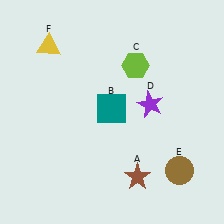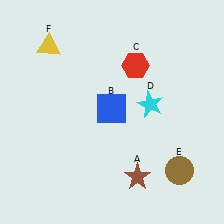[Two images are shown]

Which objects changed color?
B changed from teal to blue. C changed from lime to red. D changed from purple to cyan.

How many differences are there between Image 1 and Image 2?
There are 3 differences between the two images.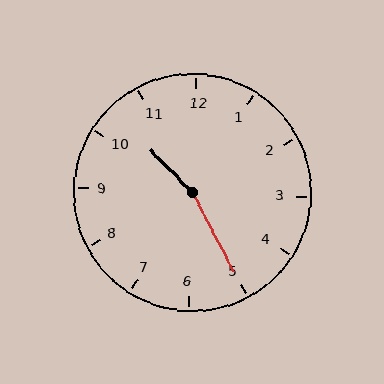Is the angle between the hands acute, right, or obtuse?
It is obtuse.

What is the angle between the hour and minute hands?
Approximately 162 degrees.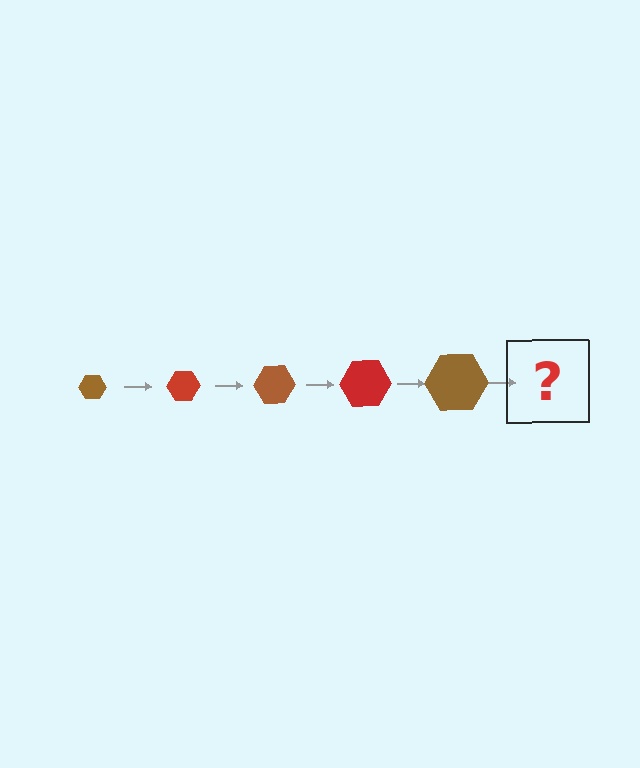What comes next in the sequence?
The next element should be a red hexagon, larger than the previous one.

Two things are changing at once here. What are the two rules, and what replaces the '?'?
The two rules are that the hexagon grows larger each step and the color cycles through brown and red. The '?' should be a red hexagon, larger than the previous one.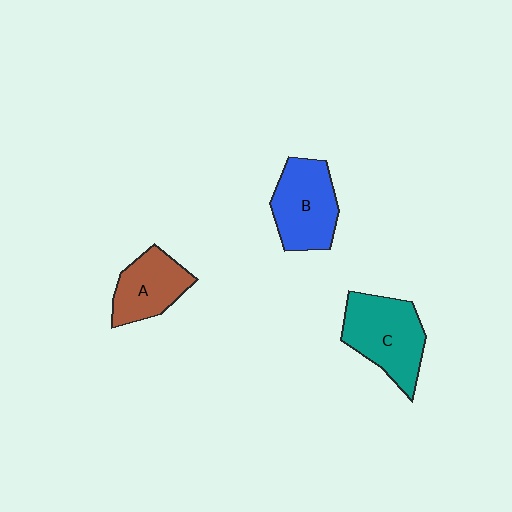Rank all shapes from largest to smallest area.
From largest to smallest: C (teal), B (blue), A (brown).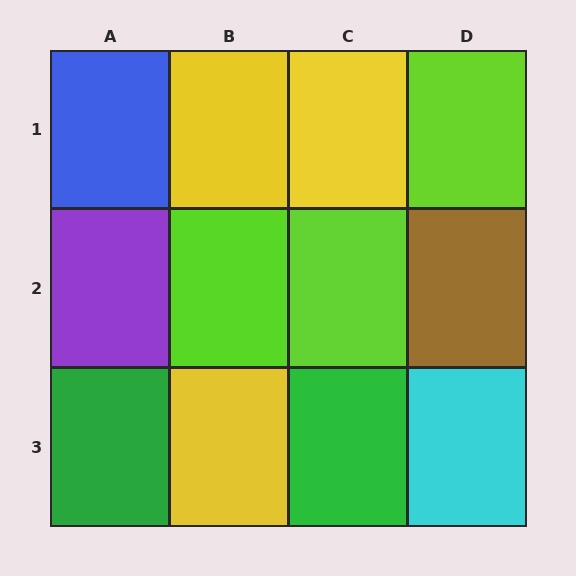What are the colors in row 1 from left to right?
Blue, yellow, yellow, lime.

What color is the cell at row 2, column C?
Lime.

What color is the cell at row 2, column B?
Lime.